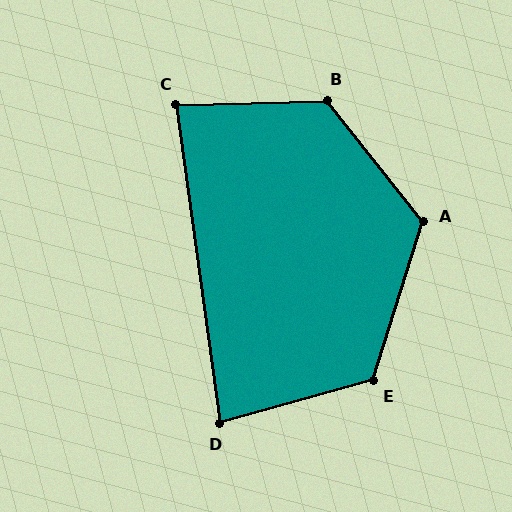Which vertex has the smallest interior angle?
D, at approximately 82 degrees.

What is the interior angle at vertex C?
Approximately 84 degrees (acute).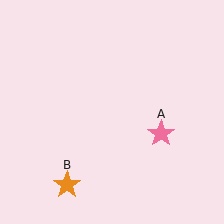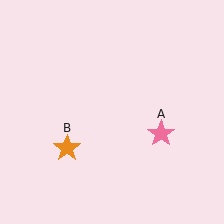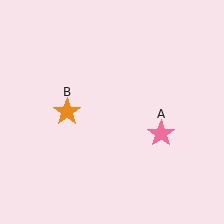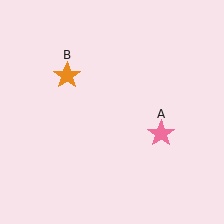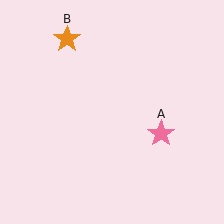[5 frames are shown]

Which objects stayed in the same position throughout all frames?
Pink star (object A) remained stationary.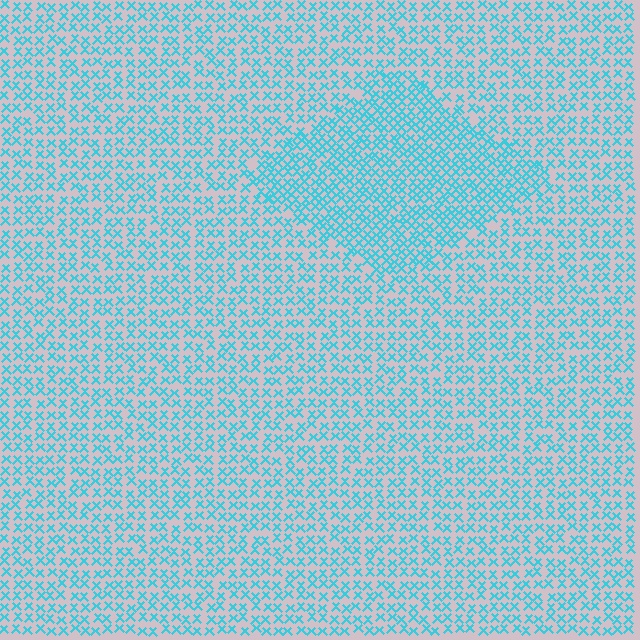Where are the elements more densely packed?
The elements are more densely packed inside the diamond boundary.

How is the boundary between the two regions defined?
The boundary is defined by a change in element density (approximately 1.6x ratio). All elements are the same color, size, and shape.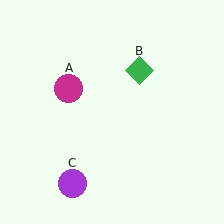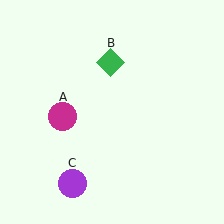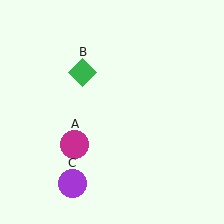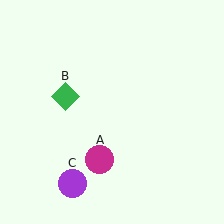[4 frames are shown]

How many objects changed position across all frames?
2 objects changed position: magenta circle (object A), green diamond (object B).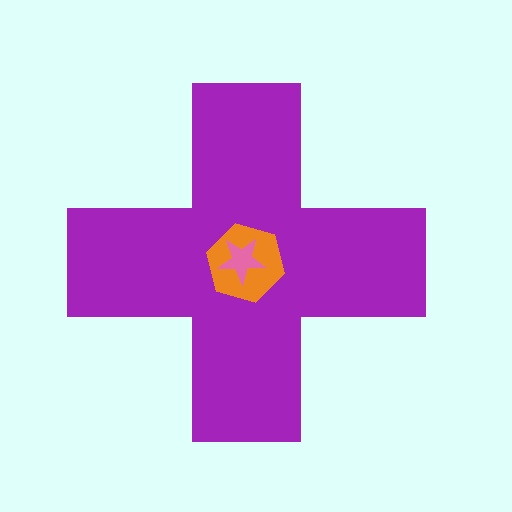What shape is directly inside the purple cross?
The orange hexagon.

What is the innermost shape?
The pink star.